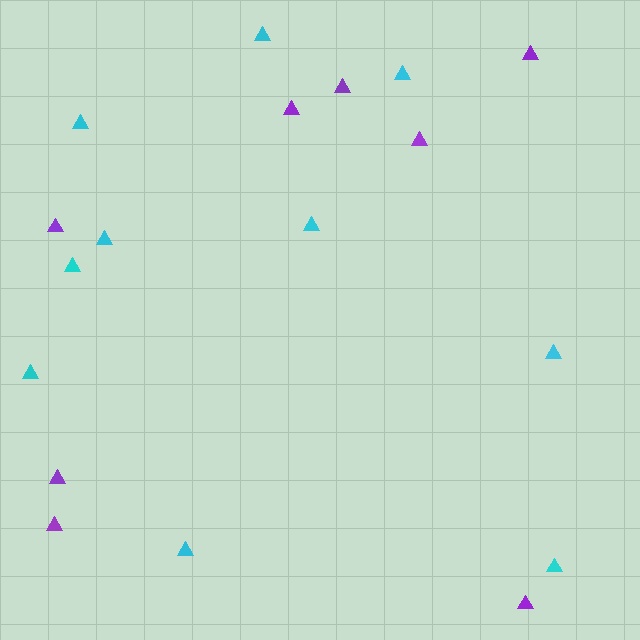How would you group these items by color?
There are 2 groups: one group of cyan triangles (10) and one group of purple triangles (8).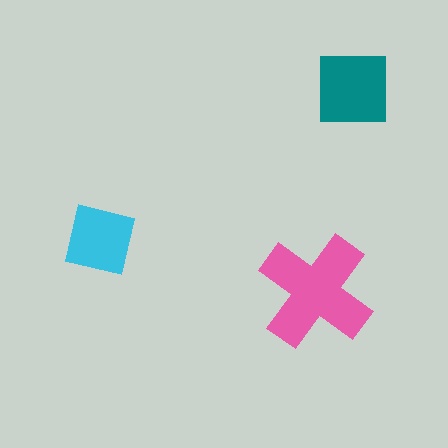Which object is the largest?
The pink cross.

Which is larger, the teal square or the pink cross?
The pink cross.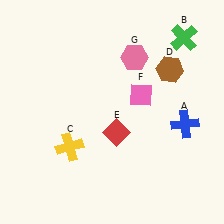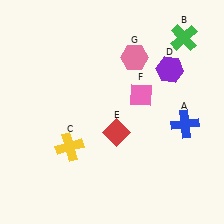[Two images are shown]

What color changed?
The hexagon (D) changed from brown in Image 1 to purple in Image 2.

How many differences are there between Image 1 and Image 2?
There is 1 difference between the two images.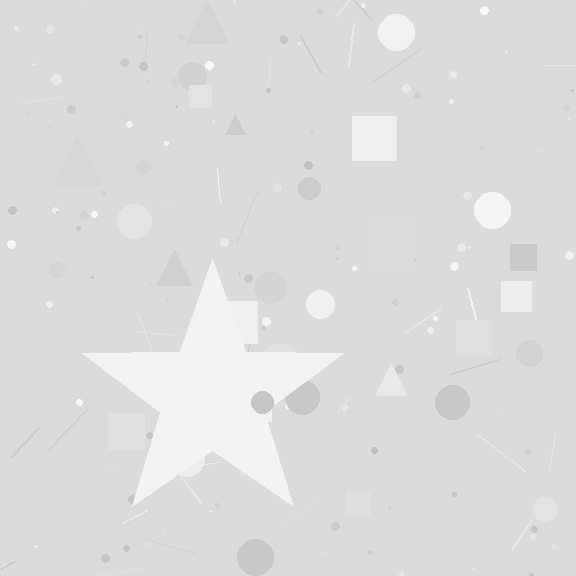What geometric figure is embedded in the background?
A star is embedded in the background.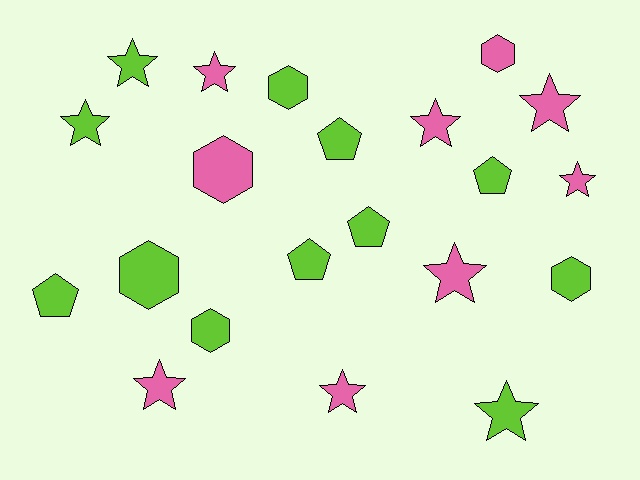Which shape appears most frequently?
Star, with 10 objects.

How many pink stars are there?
There are 7 pink stars.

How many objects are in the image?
There are 21 objects.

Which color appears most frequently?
Lime, with 12 objects.